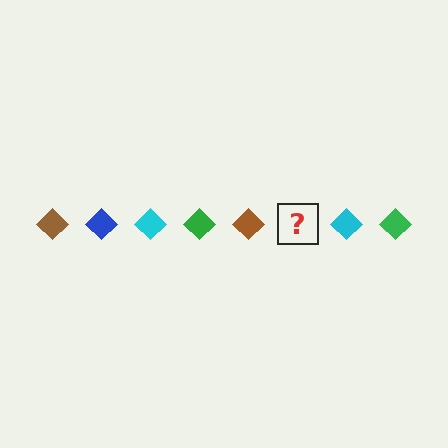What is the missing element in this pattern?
The missing element is a blue diamond.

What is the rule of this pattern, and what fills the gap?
The rule is that the pattern cycles through brown, blue, cyan, green diamonds. The gap should be filled with a blue diamond.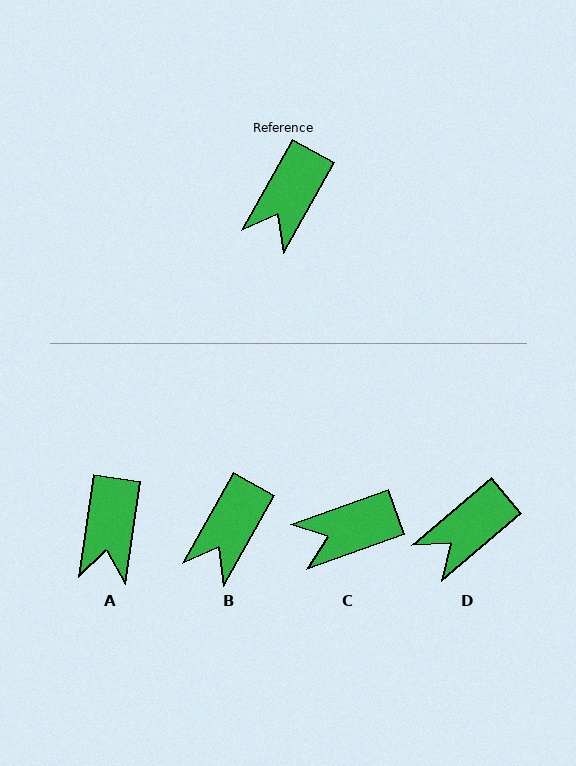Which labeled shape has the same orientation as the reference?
B.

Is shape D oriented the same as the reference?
No, it is off by about 21 degrees.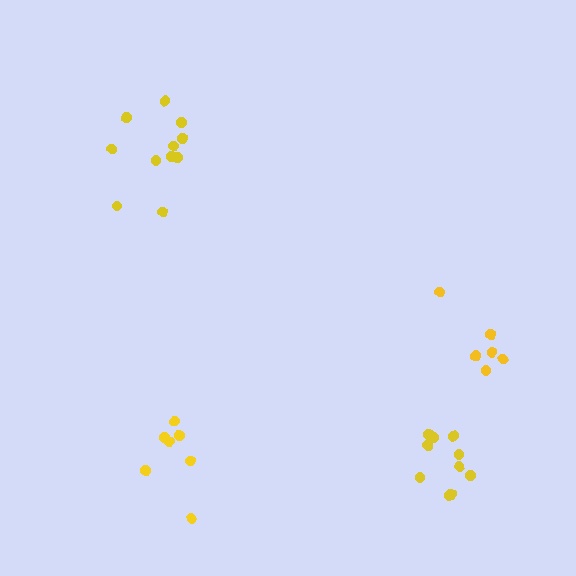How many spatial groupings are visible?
There are 4 spatial groupings.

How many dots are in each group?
Group 1: 11 dots, Group 2: 10 dots, Group 3: 7 dots, Group 4: 6 dots (34 total).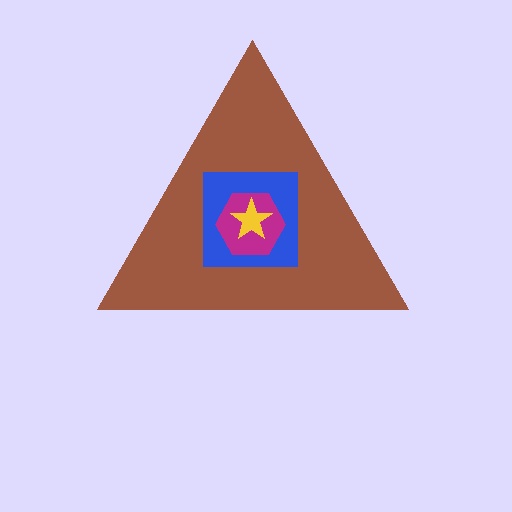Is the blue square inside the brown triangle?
Yes.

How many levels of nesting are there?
4.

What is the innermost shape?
The yellow star.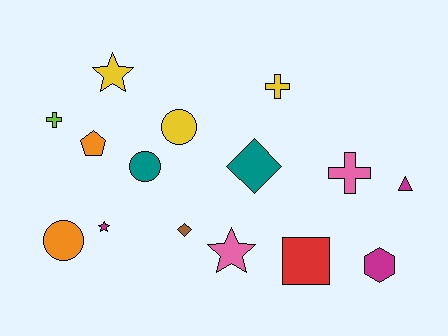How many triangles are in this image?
There is 1 triangle.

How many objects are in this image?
There are 15 objects.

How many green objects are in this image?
There are no green objects.